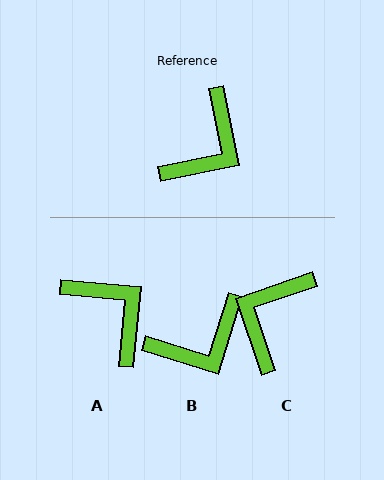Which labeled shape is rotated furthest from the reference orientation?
C, about 172 degrees away.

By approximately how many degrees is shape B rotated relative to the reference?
Approximately 28 degrees clockwise.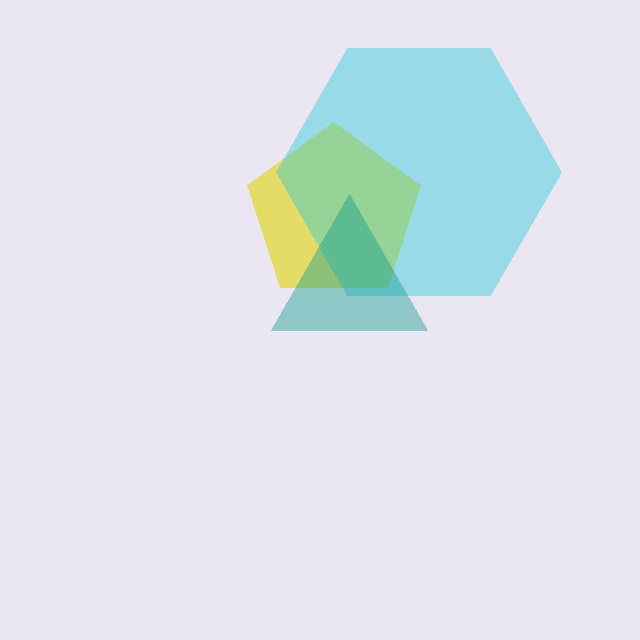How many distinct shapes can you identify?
There are 3 distinct shapes: a yellow pentagon, a cyan hexagon, a teal triangle.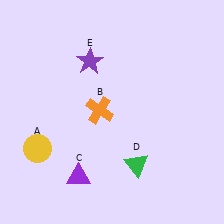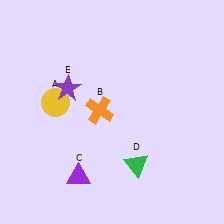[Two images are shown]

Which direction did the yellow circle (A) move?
The yellow circle (A) moved up.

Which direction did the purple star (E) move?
The purple star (E) moved down.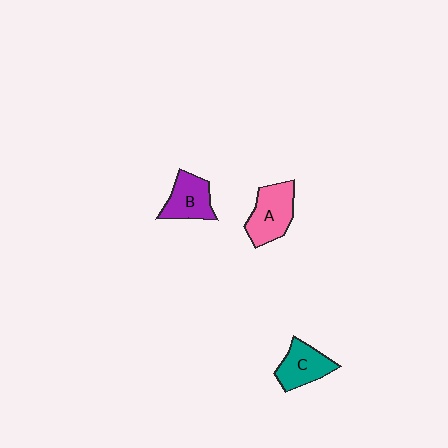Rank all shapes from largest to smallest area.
From largest to smallest: A (pink), C (teal), B (purple).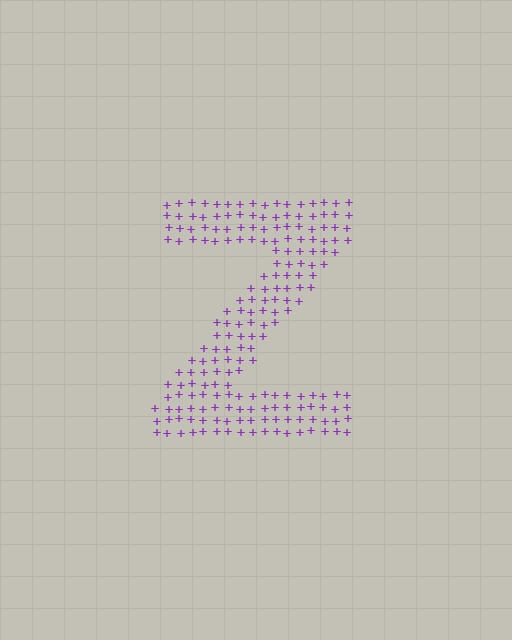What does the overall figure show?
The overall figure shows the letter Z.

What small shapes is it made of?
It is made of small plus signs.